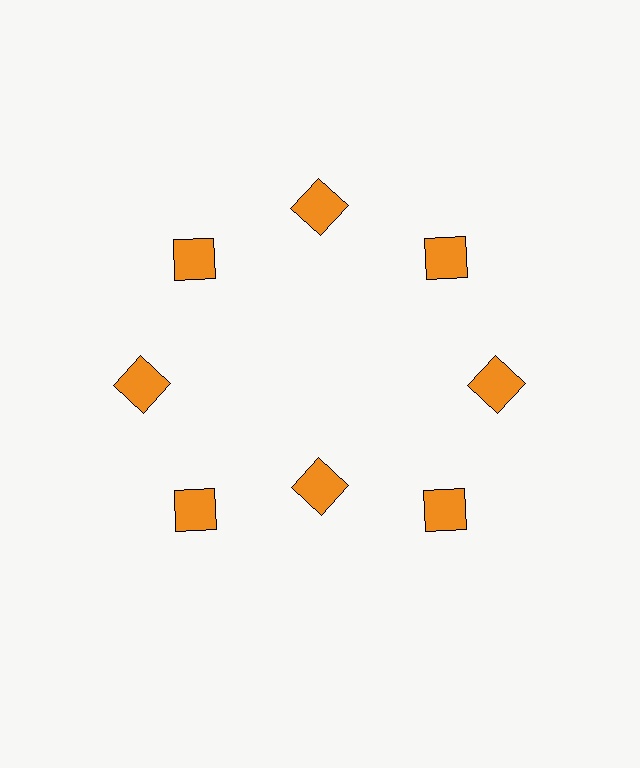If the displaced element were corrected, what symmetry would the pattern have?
It would have 8-fold rotational symmetry — the pattern would map onto itself every 45 degrees.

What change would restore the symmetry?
The symmetry would be restored by moving it outward, back onto the ring so that all 8 squares sit at equal angles and equal distance from the center.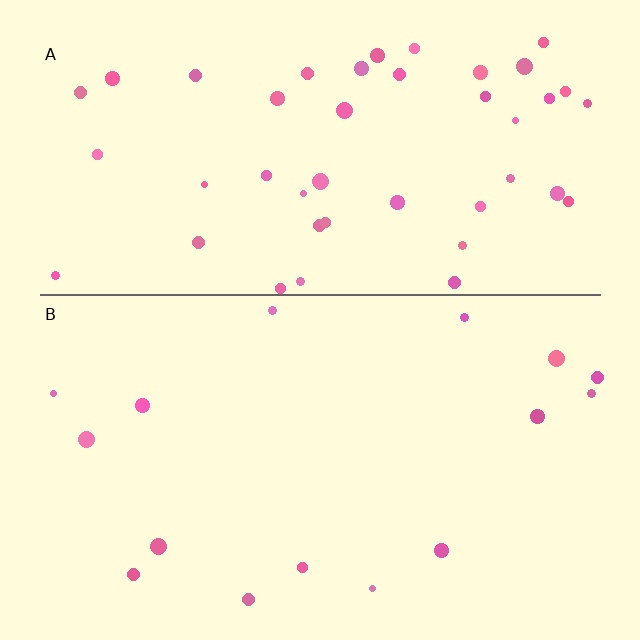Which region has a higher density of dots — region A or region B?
A (the top).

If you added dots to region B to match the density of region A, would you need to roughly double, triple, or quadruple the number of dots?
Approximately triple.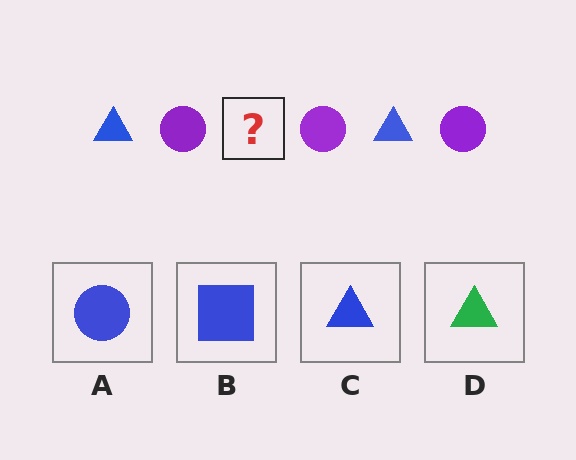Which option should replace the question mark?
Option C.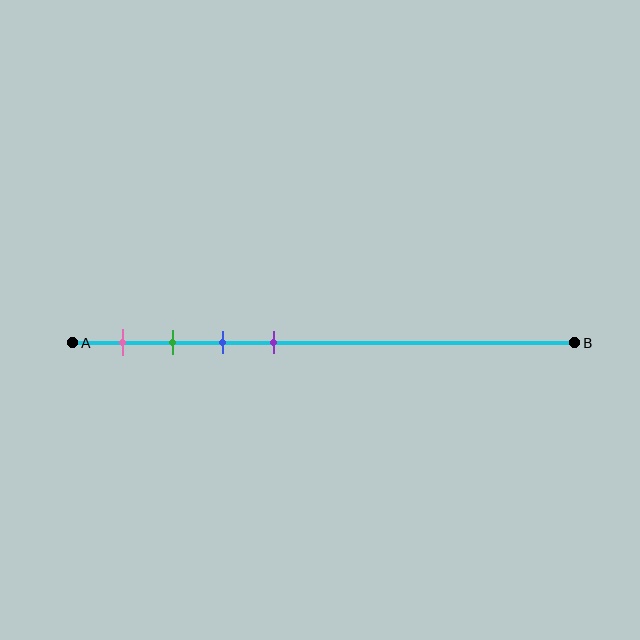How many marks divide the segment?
There are 4 marks dividing the segment.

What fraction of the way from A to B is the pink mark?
The pink mark is approximately 10% (0.1) of the way from A to B.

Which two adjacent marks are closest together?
The green and blue marks are the closest adjacent pair.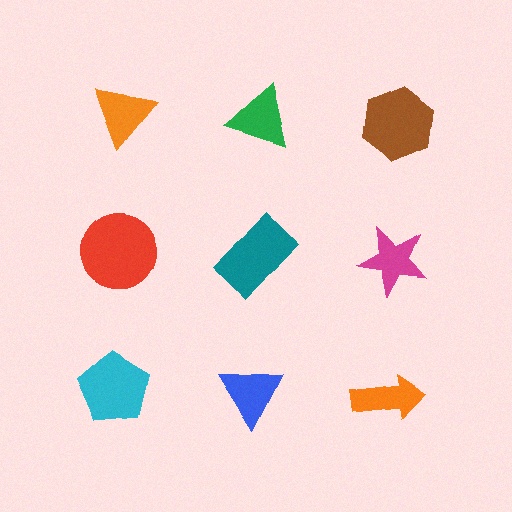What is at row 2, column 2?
A teal rectangle.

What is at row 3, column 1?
A cyan pentagon.